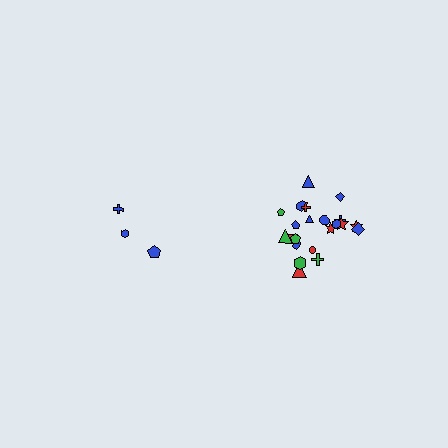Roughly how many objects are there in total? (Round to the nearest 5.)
Roughly 25 objects in total.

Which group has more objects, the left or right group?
The right group.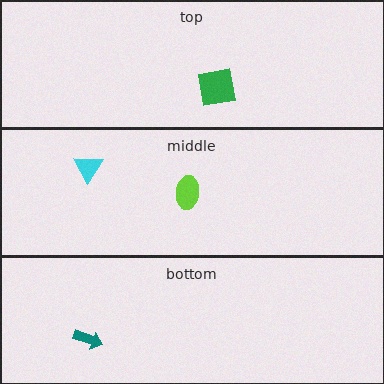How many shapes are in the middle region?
2.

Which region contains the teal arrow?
The bottom region.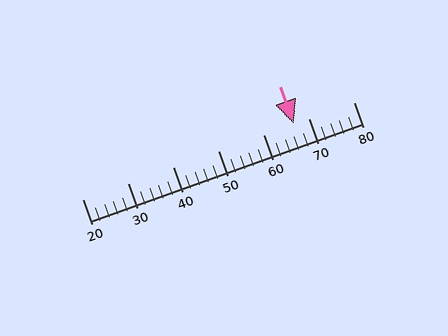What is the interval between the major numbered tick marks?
The major tick marks are spaced 10 units apart.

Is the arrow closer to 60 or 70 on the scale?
The arrow is closer to 70.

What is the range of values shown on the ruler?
The ruler shows values from 20 to 80.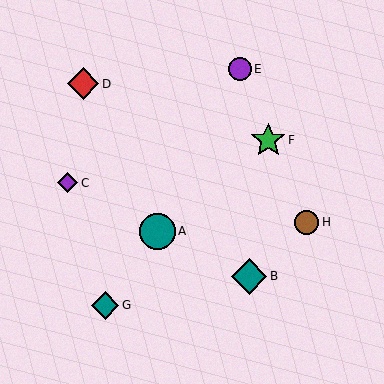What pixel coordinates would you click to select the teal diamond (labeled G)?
Click at (105, 305) to select the teal diamond G.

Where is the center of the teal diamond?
The center of the teal diamond is at (105, 305).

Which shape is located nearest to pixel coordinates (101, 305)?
The teal diamond (labeled G) at (105, 305) is nearest to that location.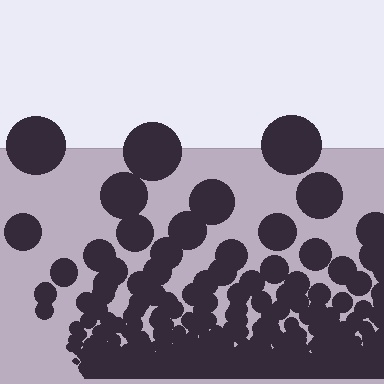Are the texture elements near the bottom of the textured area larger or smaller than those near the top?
Smaller. The gradient is inverted — elements near the bottom are smaller and denser.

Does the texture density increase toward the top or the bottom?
Density increases toward the bottom.